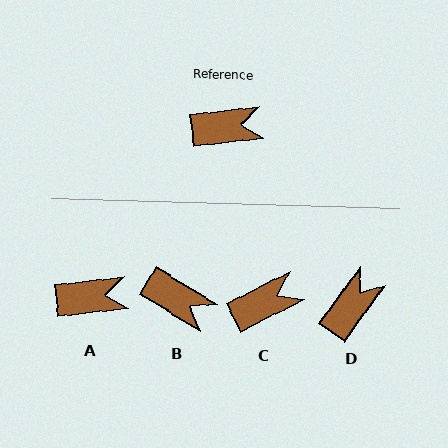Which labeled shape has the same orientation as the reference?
A.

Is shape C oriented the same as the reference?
No, it is off by about 20 degrees.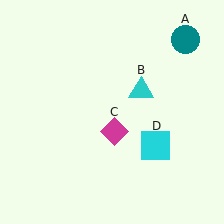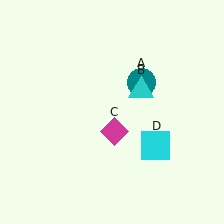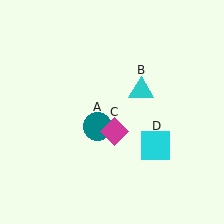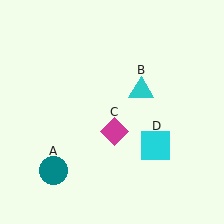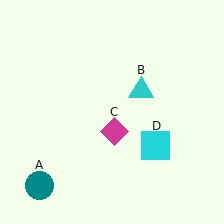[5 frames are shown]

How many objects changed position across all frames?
1 object changed position: teal circle (object A).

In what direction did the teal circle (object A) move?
The teal circle (object A) moved down and to the left.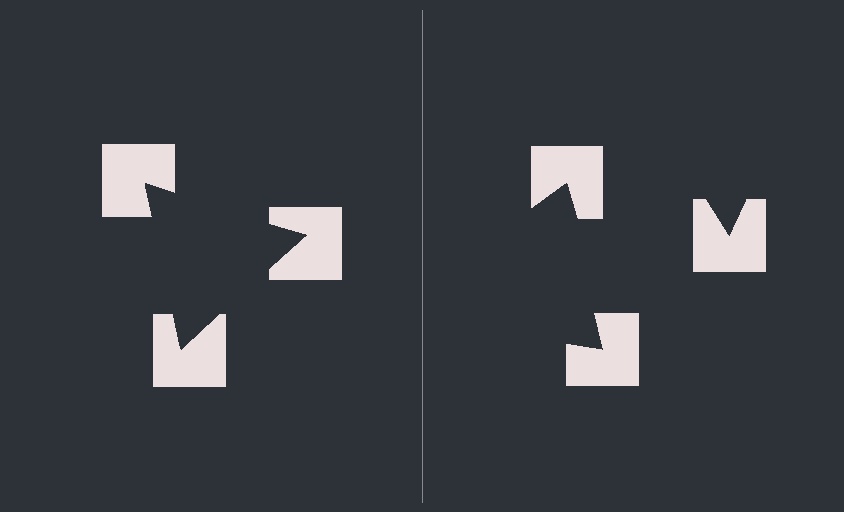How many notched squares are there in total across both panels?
6 — 3 on each side.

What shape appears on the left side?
An illusory triangle.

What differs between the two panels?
The notched squares are positioned identically on both sides; only the wedge orientations differ. On the left they align to a triangle; on the right they are misaligned.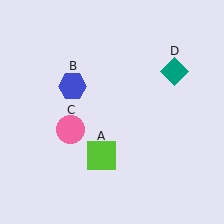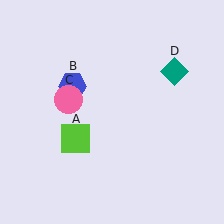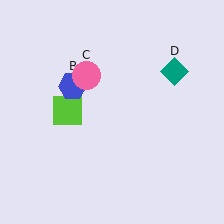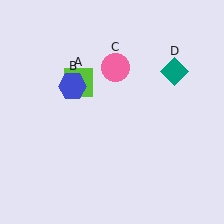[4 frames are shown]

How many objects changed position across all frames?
2 objects changed position: lime square (object A), pink circle (object C).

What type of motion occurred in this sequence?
The lime square (object A), pink circle (object C) rotated clockwise around the center of the scene.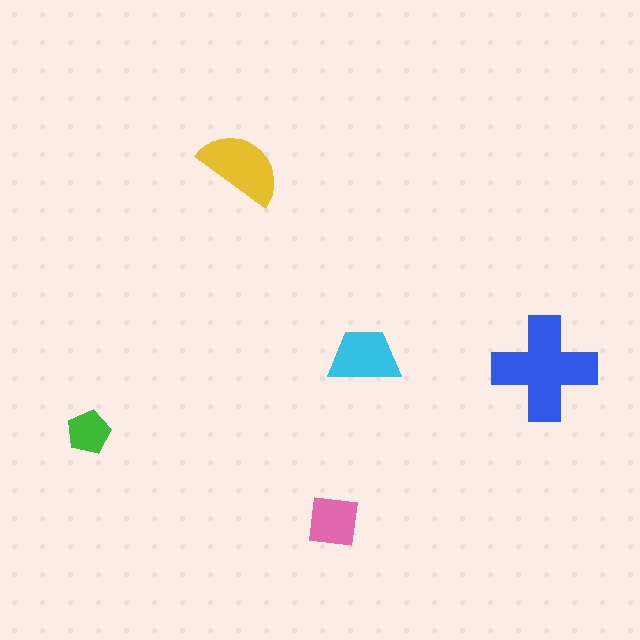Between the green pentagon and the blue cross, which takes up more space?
The blue cross.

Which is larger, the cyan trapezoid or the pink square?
The cyan trapezoid.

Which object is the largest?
The blue cross.